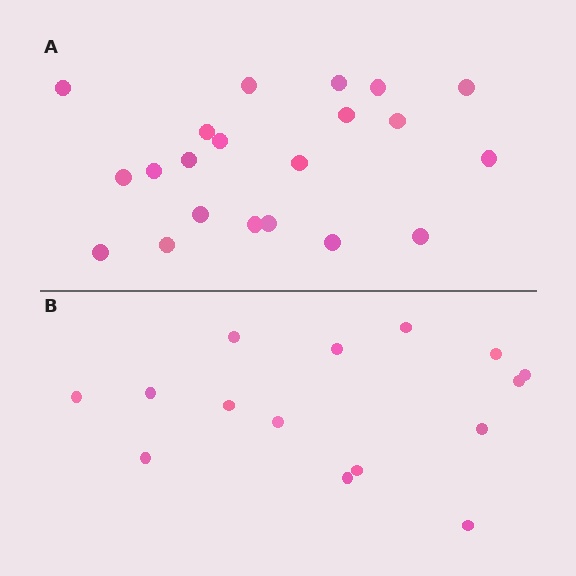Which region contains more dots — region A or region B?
Region A (the top region) has more dots.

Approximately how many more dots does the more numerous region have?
Region A has about 6 more dots than region B.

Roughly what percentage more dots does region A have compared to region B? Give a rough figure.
About 40% more.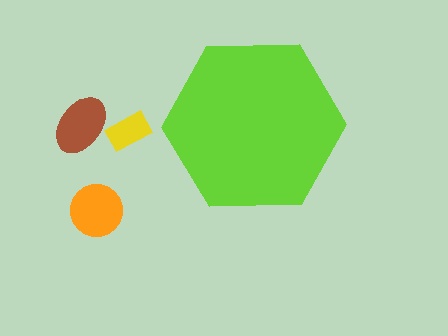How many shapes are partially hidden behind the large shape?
0 shapes are partially hidden.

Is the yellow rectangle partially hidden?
No, the yellow rectangle is fully visible.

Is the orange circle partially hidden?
No, the orange circle is fully visible.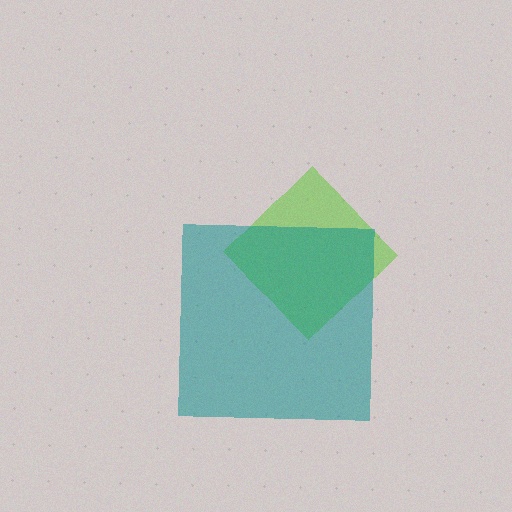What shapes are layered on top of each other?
The layered shapes are: a lime diamond, a teal square.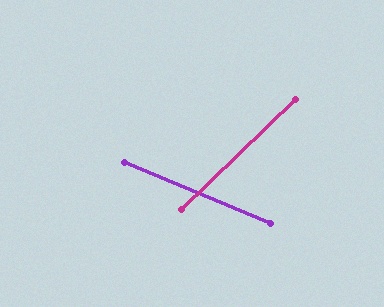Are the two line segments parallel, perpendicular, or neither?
Neither parallel nor perpendicular — they differ by about 66°.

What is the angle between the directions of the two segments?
Approximately 66 degrees.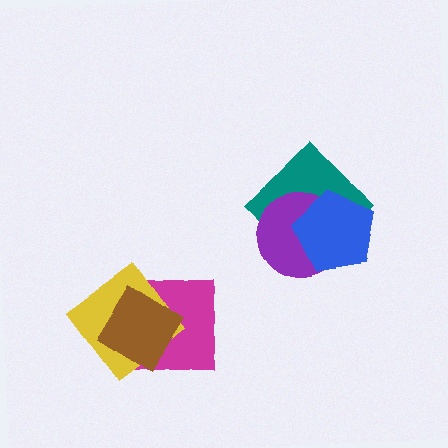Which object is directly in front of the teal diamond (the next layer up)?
The purple circle is directly in front of the teal diamond.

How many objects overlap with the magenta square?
2 objects overlap with the magenta square.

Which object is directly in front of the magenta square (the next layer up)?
The yellow diamond is directly in front of the magenta square.